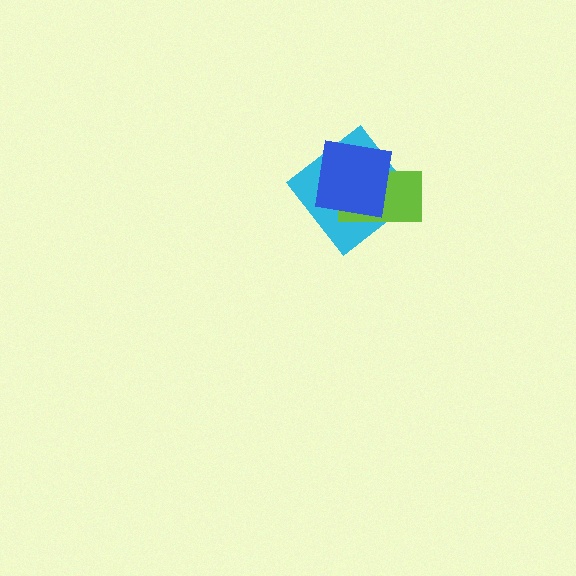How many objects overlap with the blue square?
2 objects overlap with the blue square.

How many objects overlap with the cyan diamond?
2 objects overlap with the cyan diamond.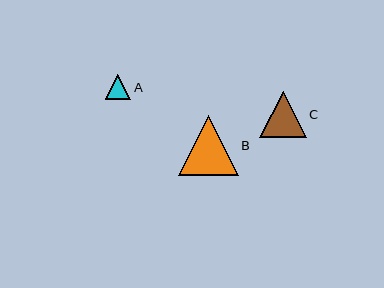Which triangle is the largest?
Triangle B is the largest with a size of approximately 60 pixels.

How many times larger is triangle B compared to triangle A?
Triangle B is approximately 2.3 times the size of triangle A.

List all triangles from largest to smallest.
From largest to smallest: B, C, A.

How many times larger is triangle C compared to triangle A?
Triangle C is approximately 1.8 times the size of triangle A.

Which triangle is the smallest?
Triangle A is the smallest with a size of approximately 26 pixels.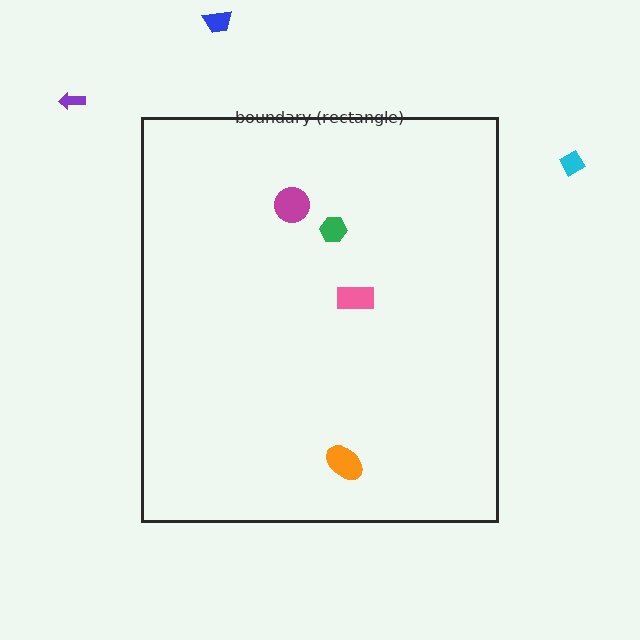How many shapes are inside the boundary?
4 inside, 3 outside.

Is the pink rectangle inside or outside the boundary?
Inside.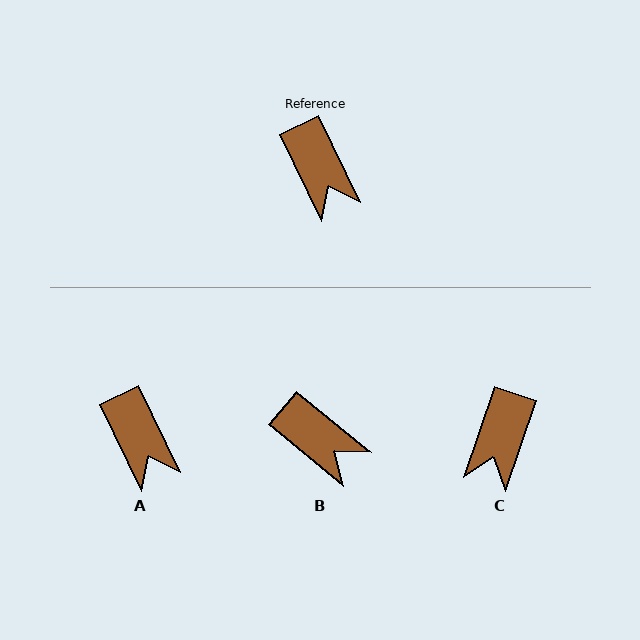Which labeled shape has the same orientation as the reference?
A.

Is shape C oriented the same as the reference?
No, it is off by about 45 degrees.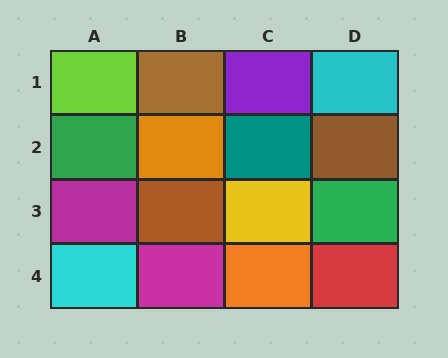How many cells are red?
1 cell is red.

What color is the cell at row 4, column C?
Orange.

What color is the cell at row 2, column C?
Teal.